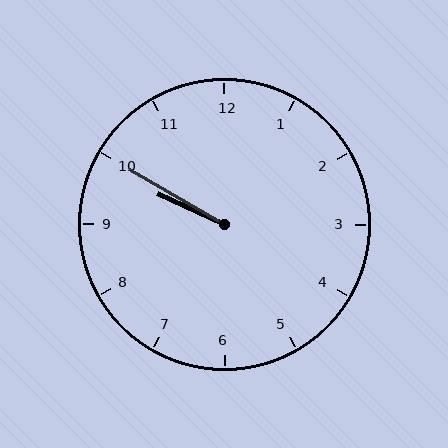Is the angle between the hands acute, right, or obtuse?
It is acute.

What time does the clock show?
9:50.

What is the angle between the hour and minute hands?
Approximately 5 degrees.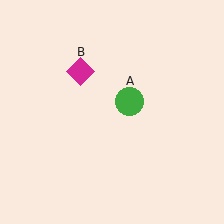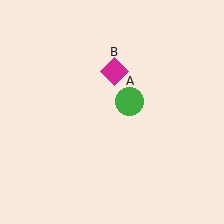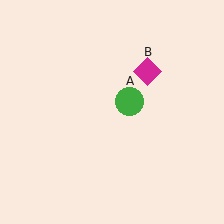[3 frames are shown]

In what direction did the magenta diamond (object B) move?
The magenta diamond (object B) moved right.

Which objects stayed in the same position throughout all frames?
Green circle (object A) remained stationary.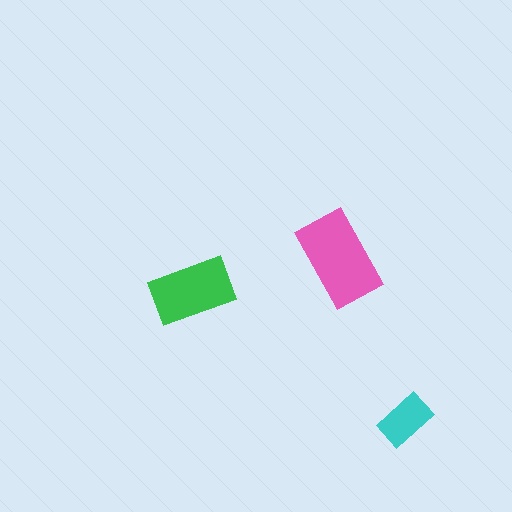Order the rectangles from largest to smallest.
the pink one, the green one, the cyan one.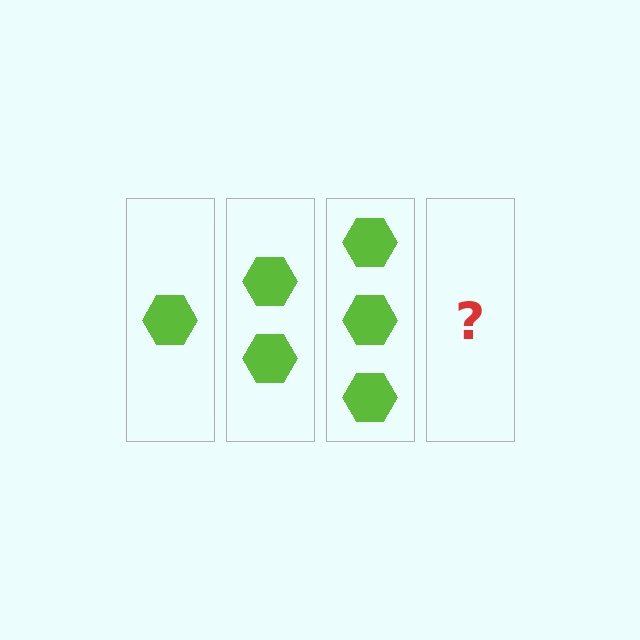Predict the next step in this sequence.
The next step is 4 hexagons.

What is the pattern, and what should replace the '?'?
The pattern is that each step adds one more hexagon. The '?' should be 4 hexagons.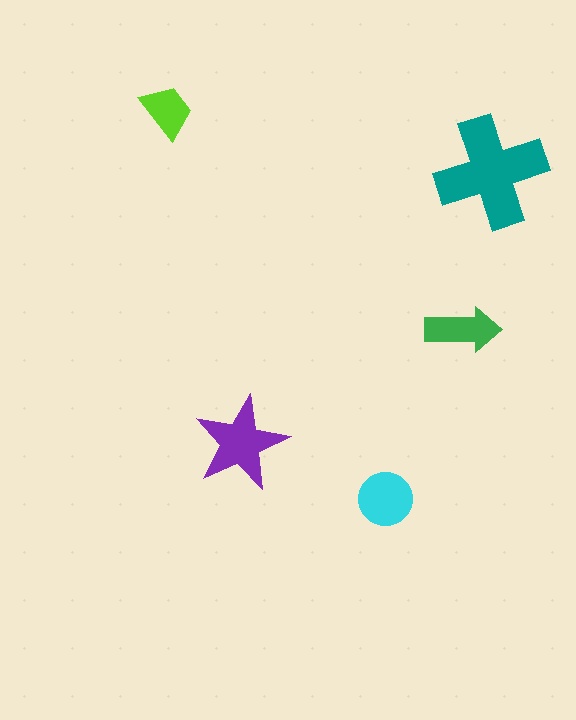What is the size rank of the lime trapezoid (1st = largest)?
5th.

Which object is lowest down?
The cyan circle is bottommost.